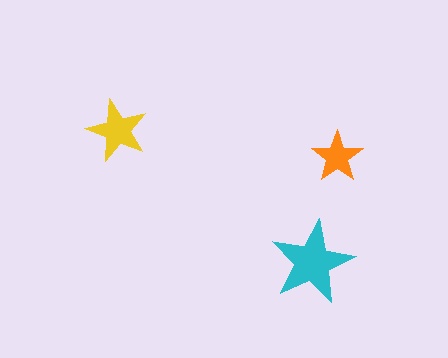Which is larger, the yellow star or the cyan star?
The cyan one.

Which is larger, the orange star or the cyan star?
The cyan one.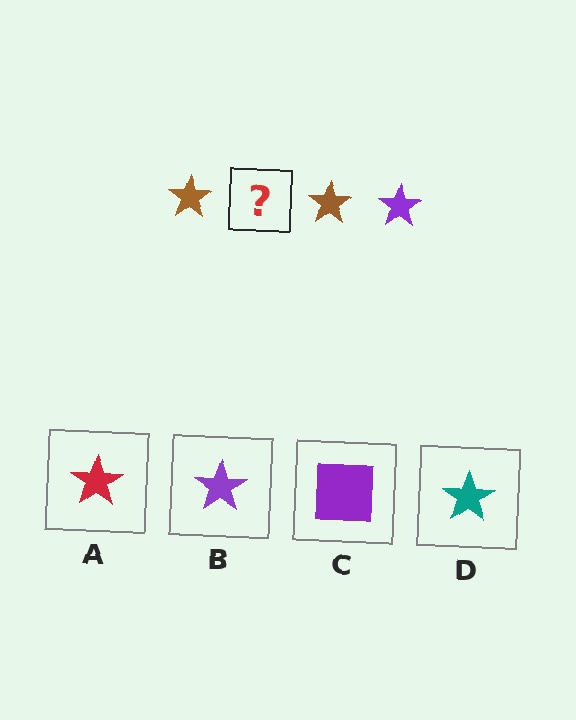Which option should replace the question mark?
Option B.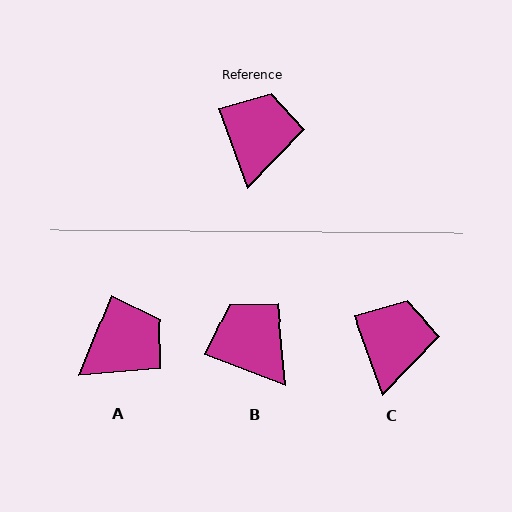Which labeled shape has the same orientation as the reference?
C.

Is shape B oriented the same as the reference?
No, it is off by about 49 degrees.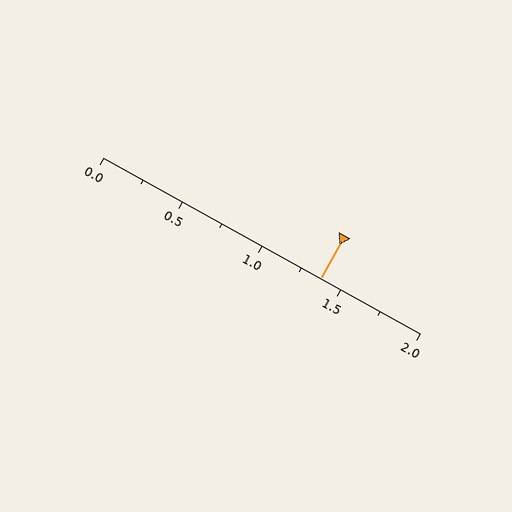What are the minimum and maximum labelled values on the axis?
The axis runs from 0.0 to 2.0.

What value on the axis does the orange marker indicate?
The marker indicates approximately 1.38.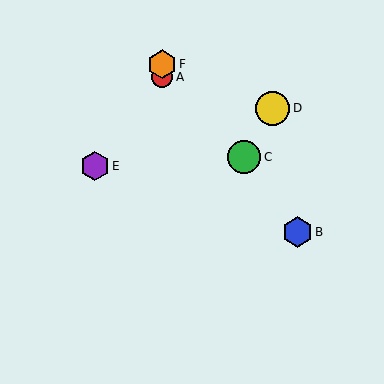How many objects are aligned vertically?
2 objects (A, F) are aligned vertically.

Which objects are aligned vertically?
Objects A, F are aligned vertically.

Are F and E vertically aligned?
No, F is at x≈162 and E is at x≈95.